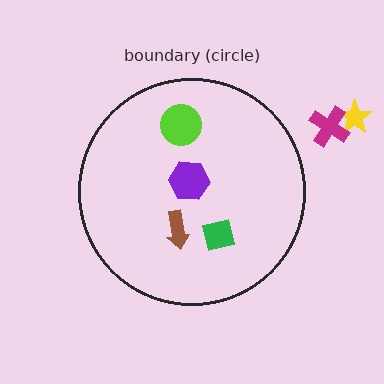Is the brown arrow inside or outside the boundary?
Inside.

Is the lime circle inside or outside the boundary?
Inside.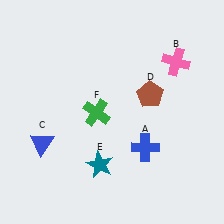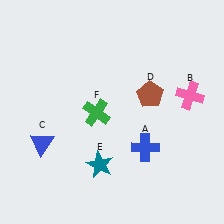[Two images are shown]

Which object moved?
The pink cross (B) moved down.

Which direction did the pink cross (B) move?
The pink cross (B) moved down.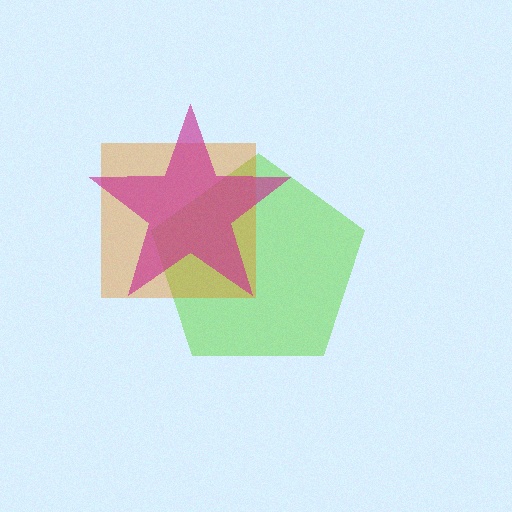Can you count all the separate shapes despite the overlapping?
Yes, there are 3 separate shapes.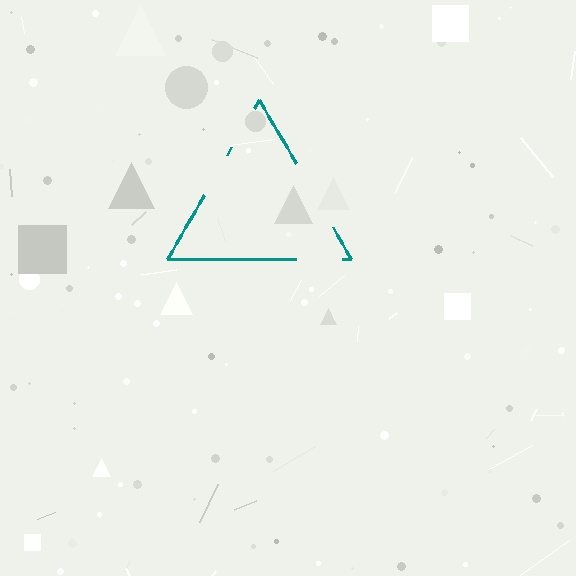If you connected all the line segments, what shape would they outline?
They would outline a triangle.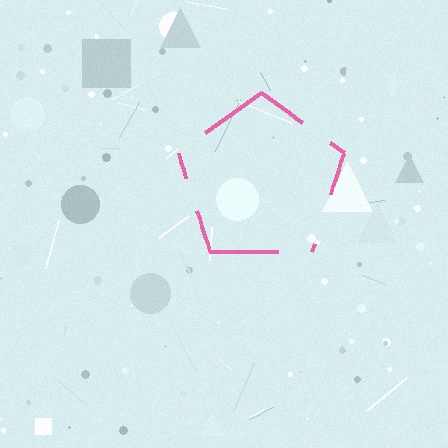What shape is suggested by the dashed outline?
The dashed outline suggests a pentagon.